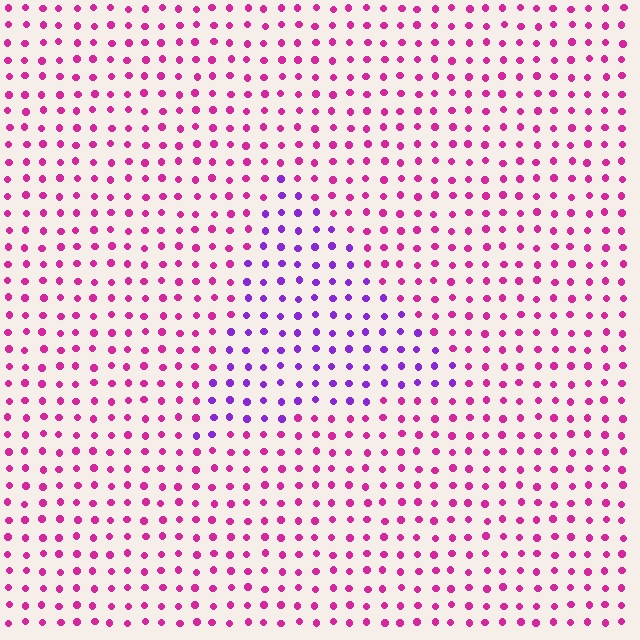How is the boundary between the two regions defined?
The boundary is defined purely by a slight shift in hue (about 45 degrees). Spacing, size, and orientation are identical on both sides.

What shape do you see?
I see a triangle.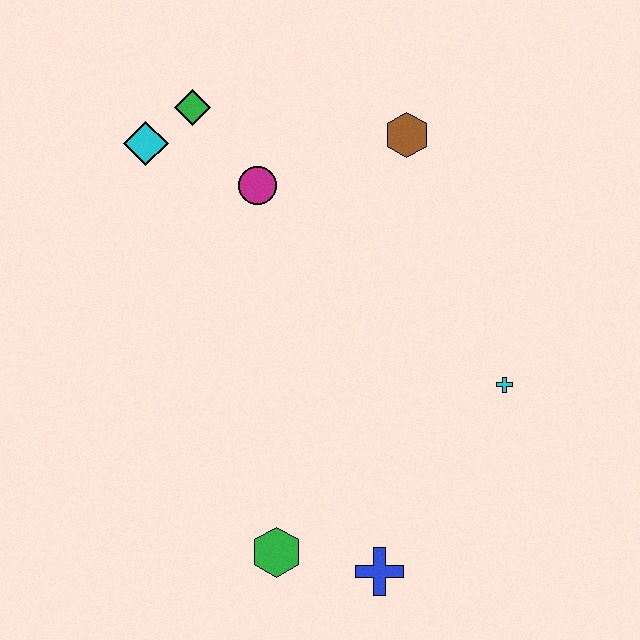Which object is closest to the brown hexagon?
The magenta circle is closest to the brown hexagon.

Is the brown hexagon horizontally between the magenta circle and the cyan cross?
Yes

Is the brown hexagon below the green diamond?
Yes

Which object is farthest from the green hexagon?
The green diamond is farthest from the green hexagon.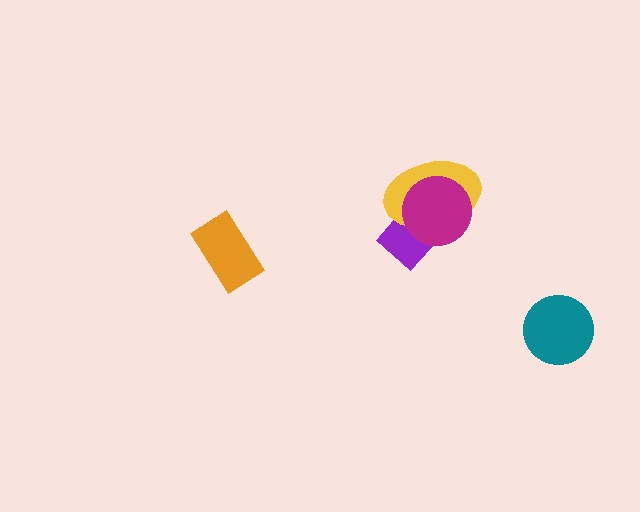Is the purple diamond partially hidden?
Yes, it is partially covered by another shape.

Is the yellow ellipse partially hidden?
Yes, it is partially covered by another shape.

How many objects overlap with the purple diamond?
2 objects overlap with the purple diamond.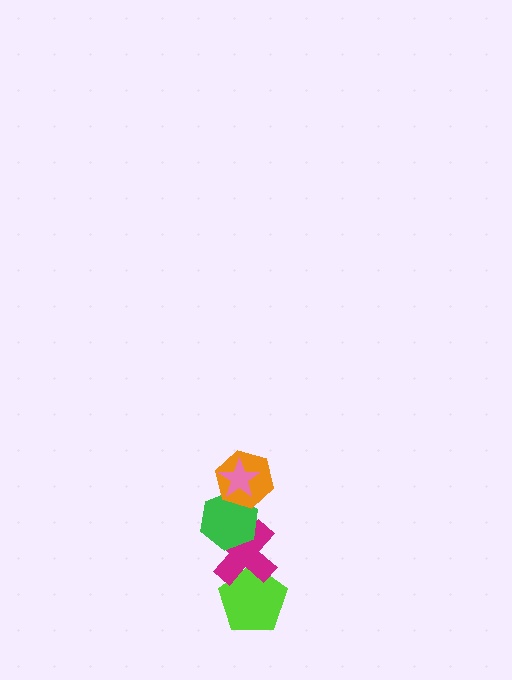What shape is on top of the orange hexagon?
The pink star is on top of the orange hexagon.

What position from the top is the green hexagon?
The green hexagon is 3rd from the top.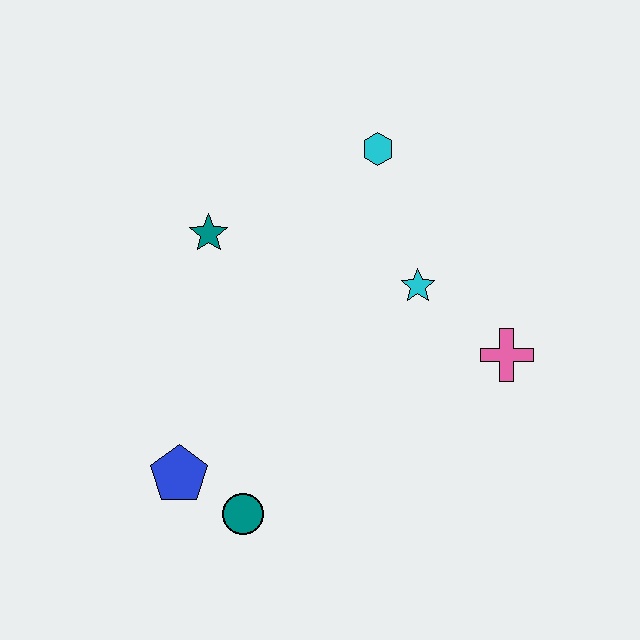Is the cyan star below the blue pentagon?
No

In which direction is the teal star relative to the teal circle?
The teal star is above the teal circle.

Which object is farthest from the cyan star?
The blue pentagon is farthest from the cyan star.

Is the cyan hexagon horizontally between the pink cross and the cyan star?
No